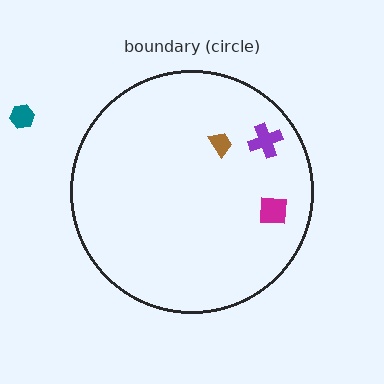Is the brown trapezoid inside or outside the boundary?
Inside.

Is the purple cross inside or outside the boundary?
Inside.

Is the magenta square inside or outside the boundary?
Inside.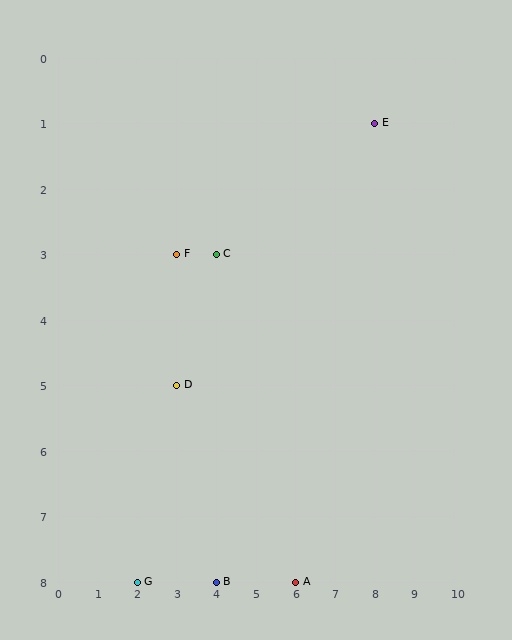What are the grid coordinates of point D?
Point D is at grid coordinates (3, 5).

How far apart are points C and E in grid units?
Points C and E are 4 columns and 2 rows apart (about 4.5 grid units diagonally).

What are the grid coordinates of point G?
Point G is at grid coordinates (2, 8).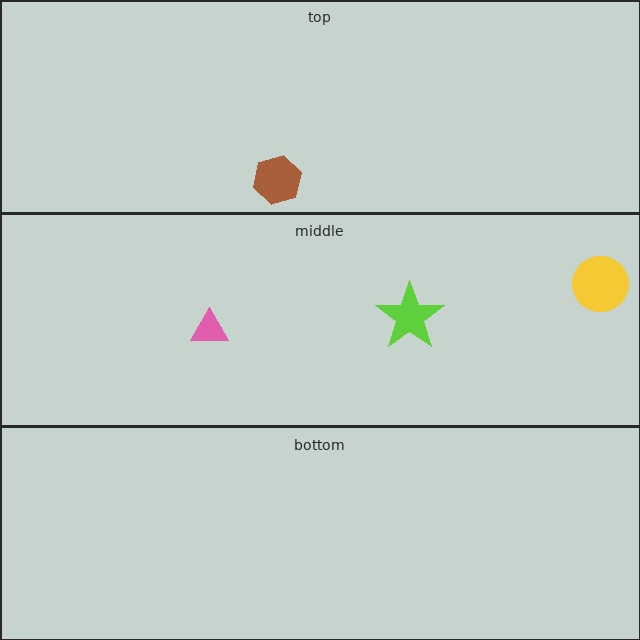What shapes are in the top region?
The brown hexagon.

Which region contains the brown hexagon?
The top region.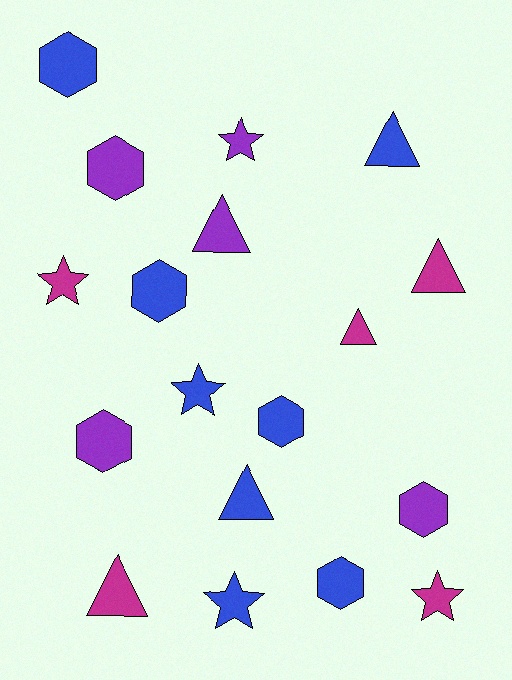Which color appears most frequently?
Blue, with 8 objects.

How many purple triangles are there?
There is 1 purple triangle.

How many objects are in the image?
There are 18 objects.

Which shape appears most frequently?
Hexagon, with 7 objects.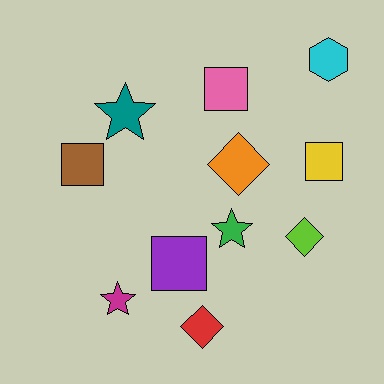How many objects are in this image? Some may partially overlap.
There are 11 objects.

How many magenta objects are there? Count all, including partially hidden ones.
There is 1 magenta object.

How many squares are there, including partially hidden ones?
There are 4 squares.